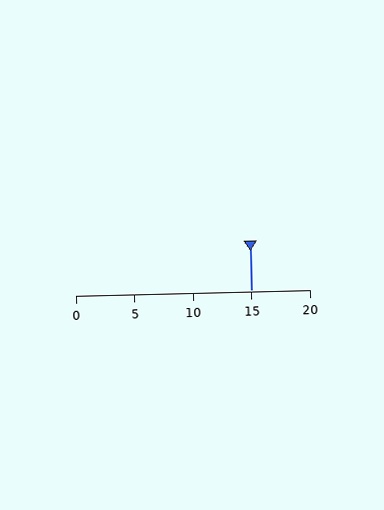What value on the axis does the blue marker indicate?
The marker indicates approximately 15.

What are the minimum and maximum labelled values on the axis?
The axis runs from 0 to 20.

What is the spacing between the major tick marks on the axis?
The major ticks are spaced 5 apart.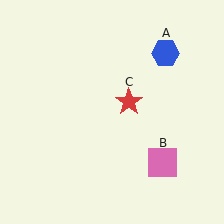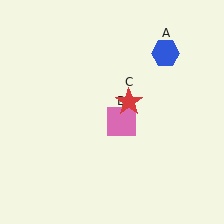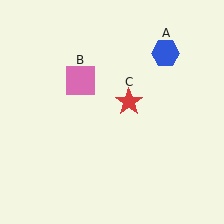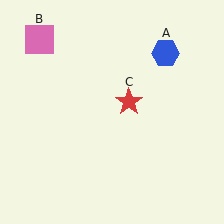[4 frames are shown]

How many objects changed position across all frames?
1 object changed position: pink square (object B).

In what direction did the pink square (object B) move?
The pink square (object B) moved up and to the left.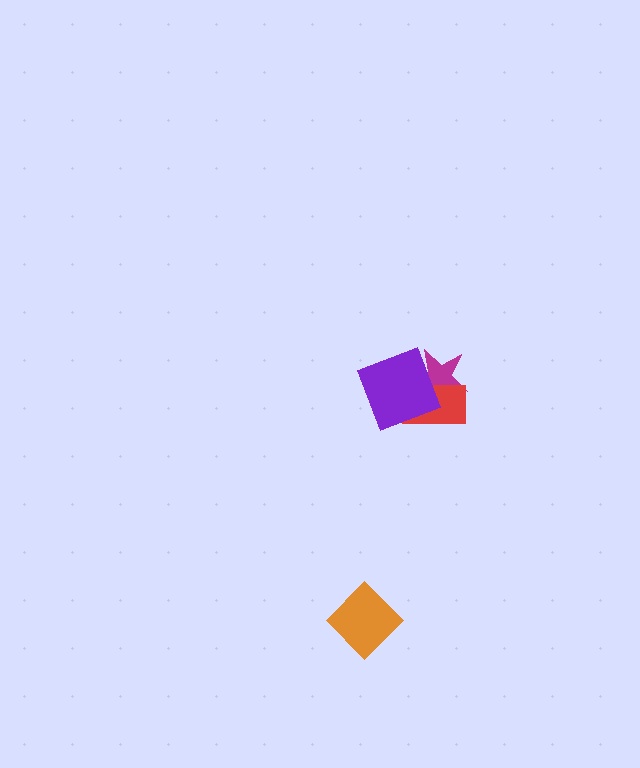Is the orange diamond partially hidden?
No, no other shape covers it.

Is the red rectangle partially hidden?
Yes, it is partially covered by another shape.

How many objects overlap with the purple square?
2 objects overlap with the purple square.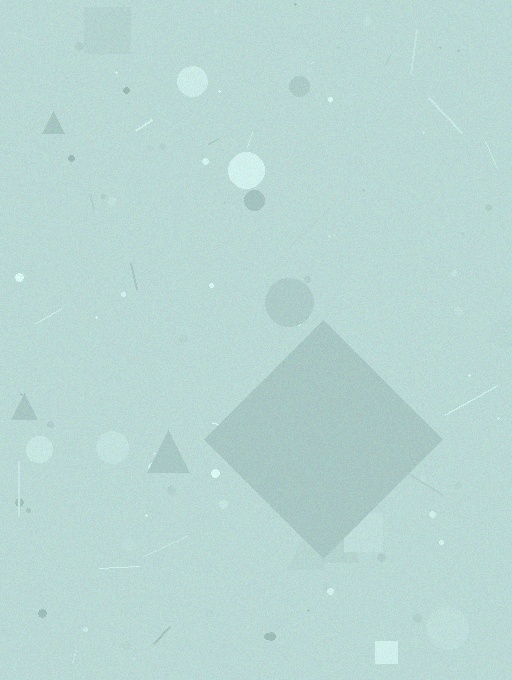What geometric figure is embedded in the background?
A diamond is embedded in the background.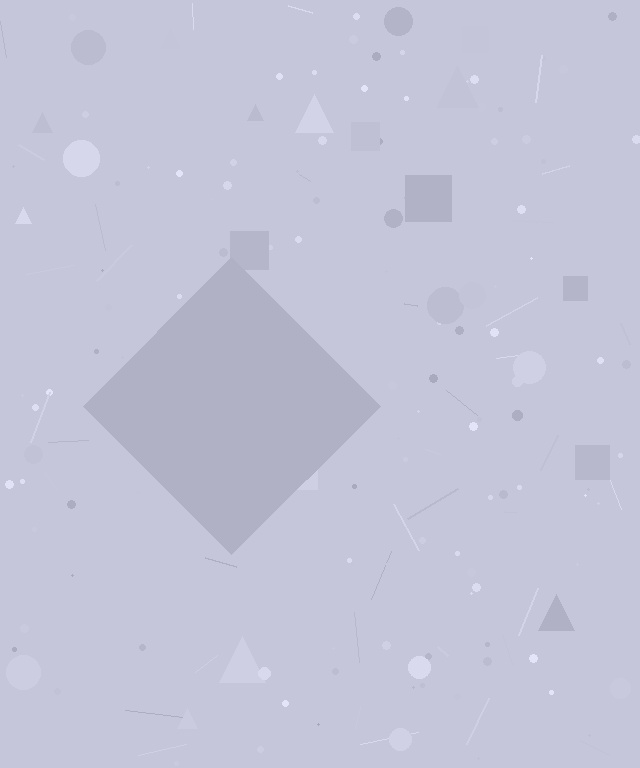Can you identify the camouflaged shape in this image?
The camouflaged shape is a diamond.